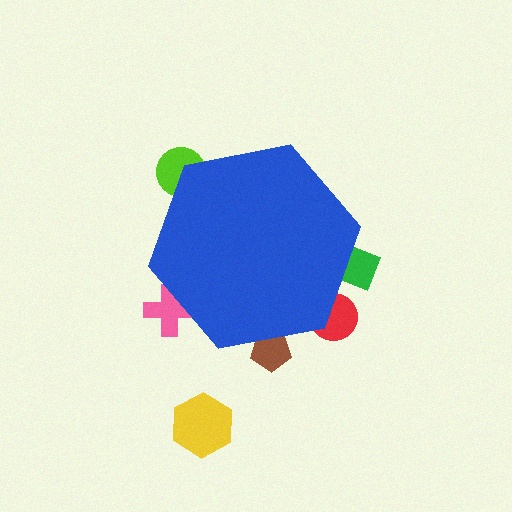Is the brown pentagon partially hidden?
Yes, the brown pentagon is partially hidden behind the blue hexagon.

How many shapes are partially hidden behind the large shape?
5 shapes are partially hidden.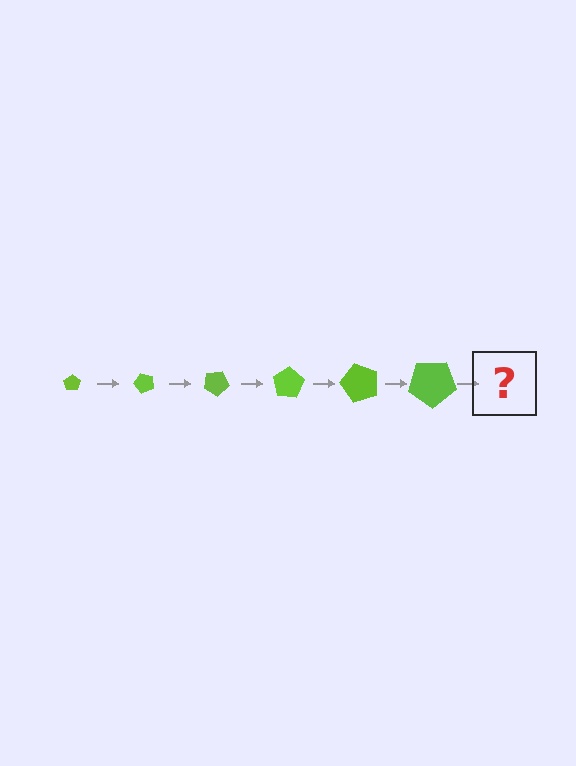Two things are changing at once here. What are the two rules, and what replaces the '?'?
The two rules are that the pentagon grows larger each step and it rotates 50 degrees each step. The '?' should be a pentagon, larger than the previous one and rotated 300 degrees from the start.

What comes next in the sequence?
The next element should be a pentagon, larger than the previous one and rotated 300 degrees from the start.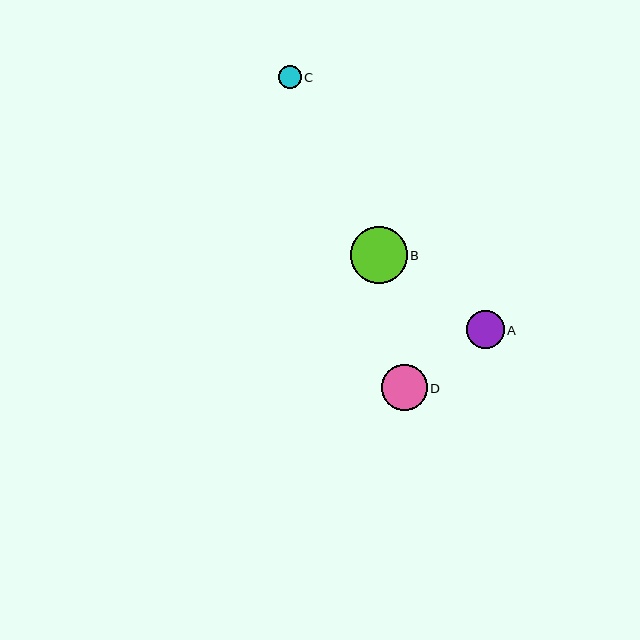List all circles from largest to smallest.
From largest to smallest: B, D, A, C.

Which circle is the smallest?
Circle C is the smallest with a size of approximately 22 pixels.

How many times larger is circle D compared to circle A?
Circle D is approximately 1.2 times the size of circle A.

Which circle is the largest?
Circle B is the largest with a size of approximately 57 pixels.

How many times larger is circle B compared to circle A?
Circle B is approximately 1.5 times the size of circle A.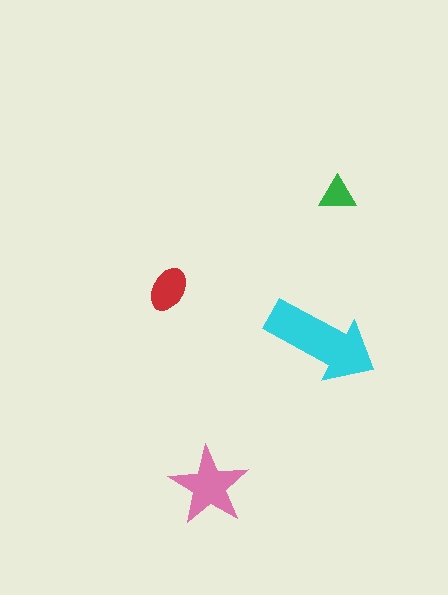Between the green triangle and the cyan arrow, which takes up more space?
The cyan arrow.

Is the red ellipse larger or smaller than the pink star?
Smaller.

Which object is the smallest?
The green triangle.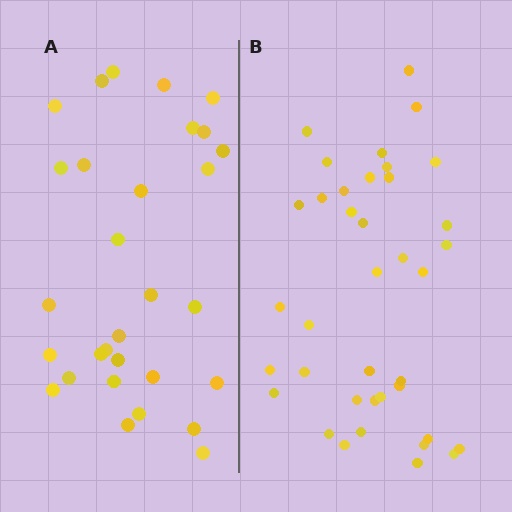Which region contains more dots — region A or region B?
Region B (the right region) has more dots.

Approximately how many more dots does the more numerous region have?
Region B has roughly 8 or so more dots than region A.